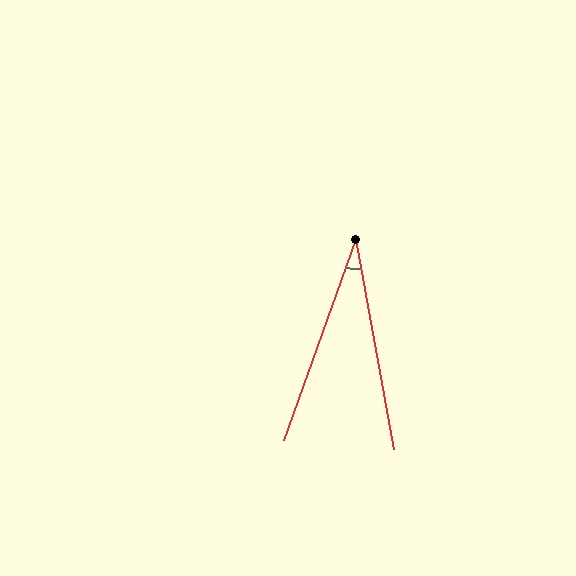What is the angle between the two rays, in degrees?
Approximately 30 degrees.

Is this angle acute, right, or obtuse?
It is acute.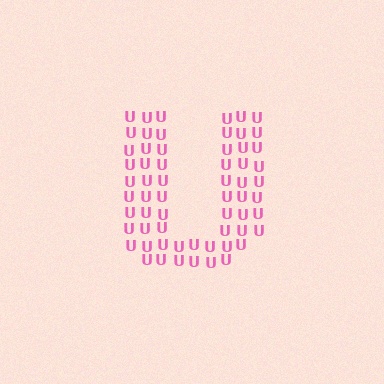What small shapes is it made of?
It is made of small letter U's.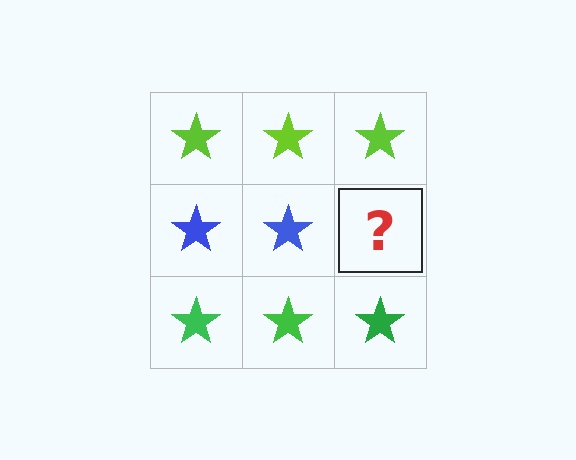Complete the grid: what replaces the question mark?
The question mark should be replaced with a blue star.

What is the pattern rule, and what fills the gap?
The rule is that each row has a consistent color. The gap should be filled with a blue star.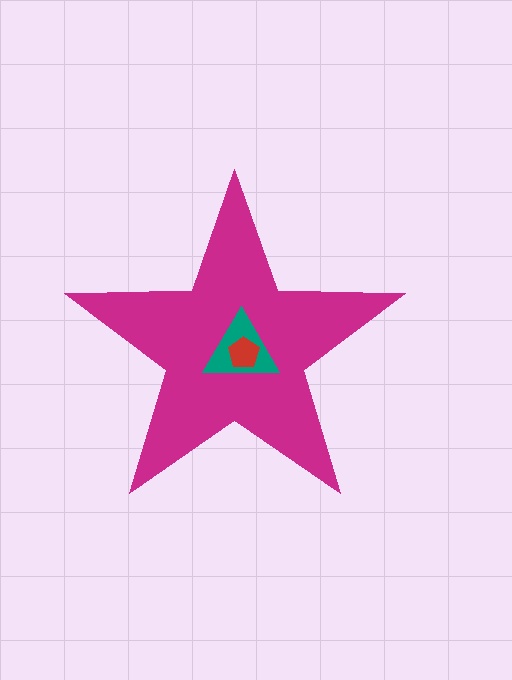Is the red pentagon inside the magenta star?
Yes.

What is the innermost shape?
The red pentagon.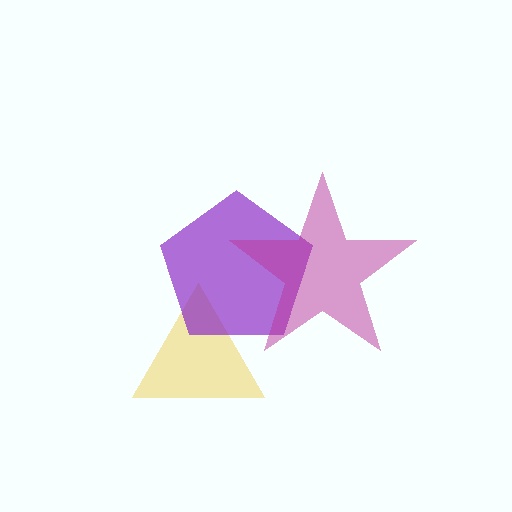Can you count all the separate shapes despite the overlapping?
Yes, there are 3 separate shapes.